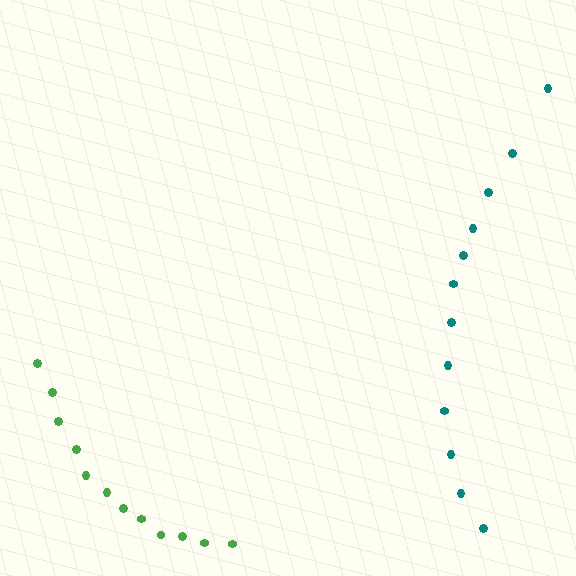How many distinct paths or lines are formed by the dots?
There are 2 distinct paths.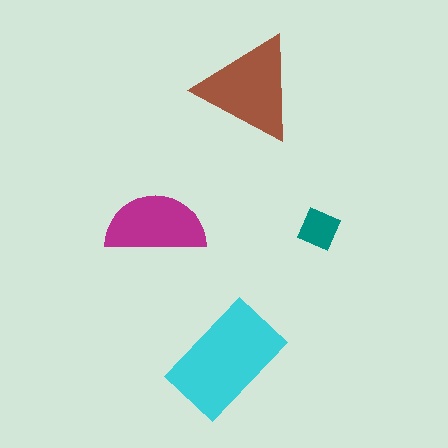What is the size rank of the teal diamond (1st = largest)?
4th.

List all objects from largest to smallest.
The cyan rectangle, the brown triangle, the magenta semicircle, the teal diamond.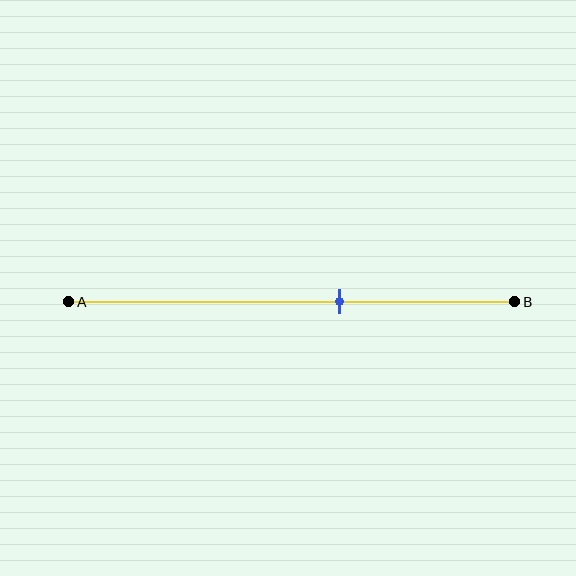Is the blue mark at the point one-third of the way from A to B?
No, the mark is at about 60% from A, not at the 33% one-third point.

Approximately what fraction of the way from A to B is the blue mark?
The blue mark is approximately 60% of the way from A to B.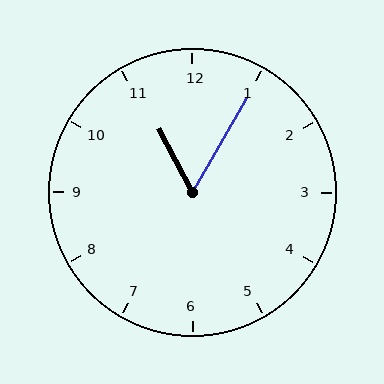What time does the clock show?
11:05.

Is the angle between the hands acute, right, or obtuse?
It is acute.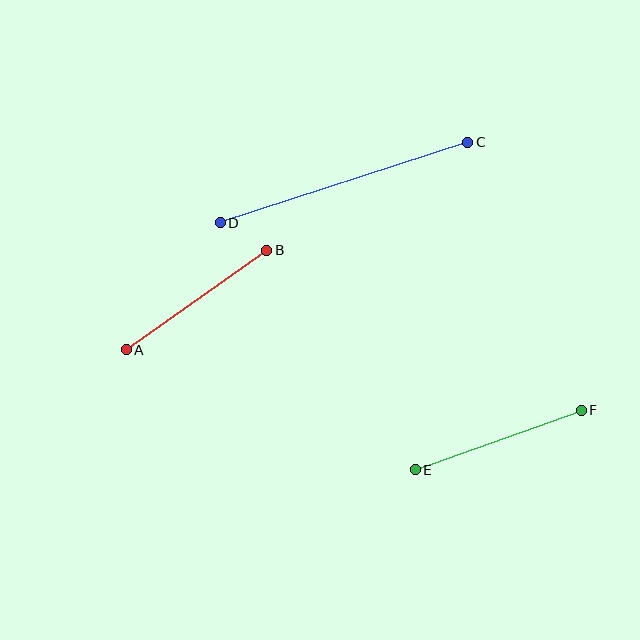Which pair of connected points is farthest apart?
Points C and D are farthest apart.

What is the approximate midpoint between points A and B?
The midpoint is at approximately (196, 300) pixels.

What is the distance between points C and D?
The distance is approximately 260 pixels.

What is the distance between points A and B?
The distance is approximately 172 pixels.